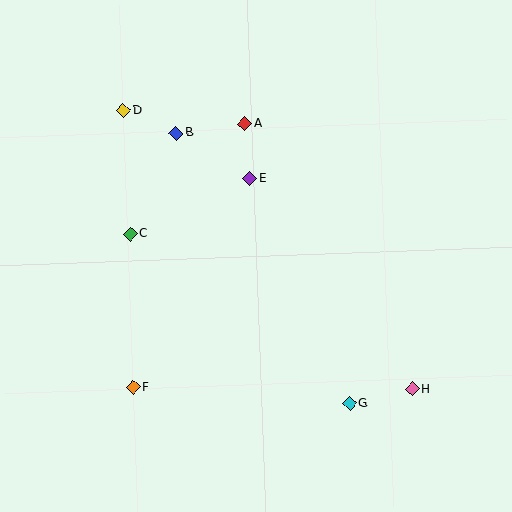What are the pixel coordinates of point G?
Point G is at (350, 403).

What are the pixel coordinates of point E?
Point E is at (250, 178).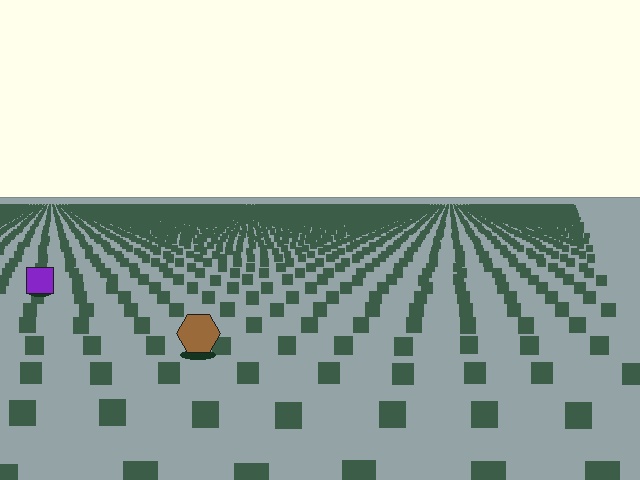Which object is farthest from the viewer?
The purple square is farthest from the viewer. It appears smaller and the ground texture around it is denser.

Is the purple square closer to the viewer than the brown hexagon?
No. The brown hexagon is closer — you can tell from the texture gradient: the ground texture is coarser near it.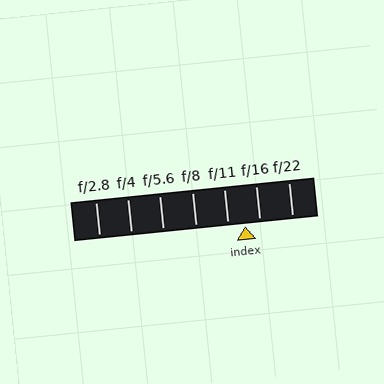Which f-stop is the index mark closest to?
The index mark is closest to f/16.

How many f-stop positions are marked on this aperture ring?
There are 7 f-stop positions marked.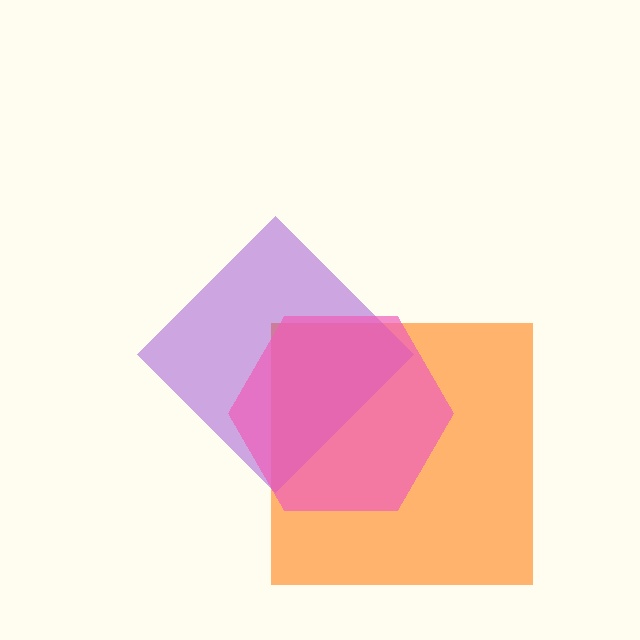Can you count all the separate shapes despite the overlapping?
Yes, there are 3 separate shapes.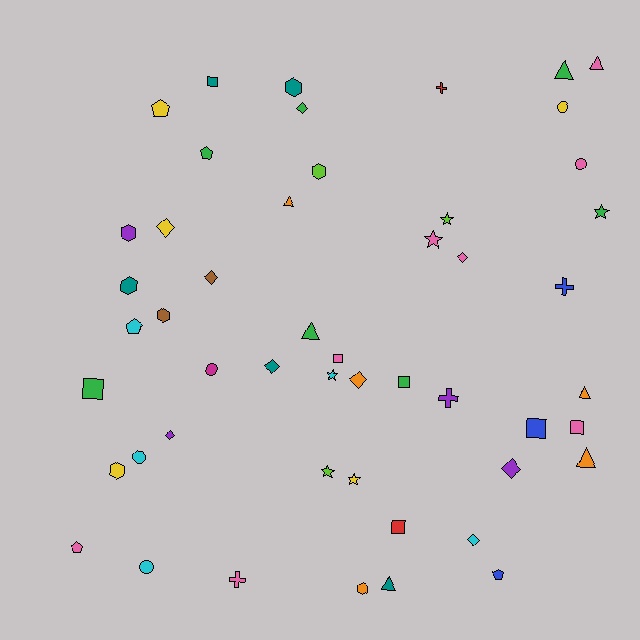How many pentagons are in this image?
There are 5 pentagons.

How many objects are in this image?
There are 50 objects.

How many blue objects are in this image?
There are 3 blue objects.